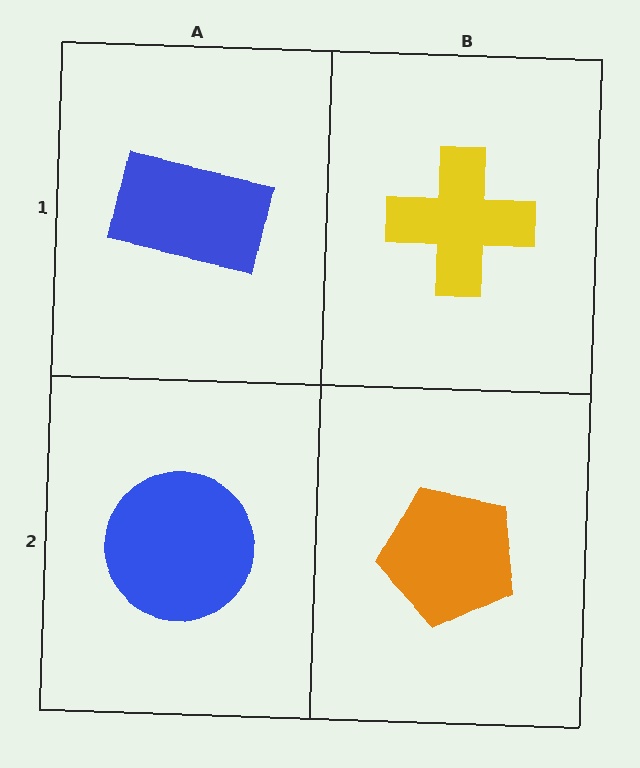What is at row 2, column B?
An orange pentagon.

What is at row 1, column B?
A yellow cross.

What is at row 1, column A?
A blue rectangle.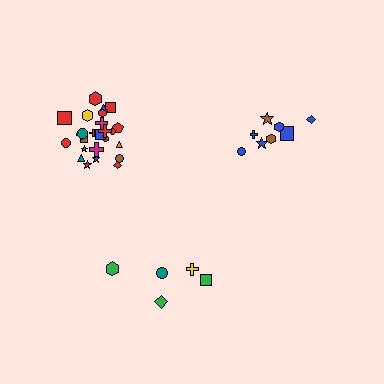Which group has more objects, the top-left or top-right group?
The top-left group.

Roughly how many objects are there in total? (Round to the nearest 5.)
Roughly 40 objects in total.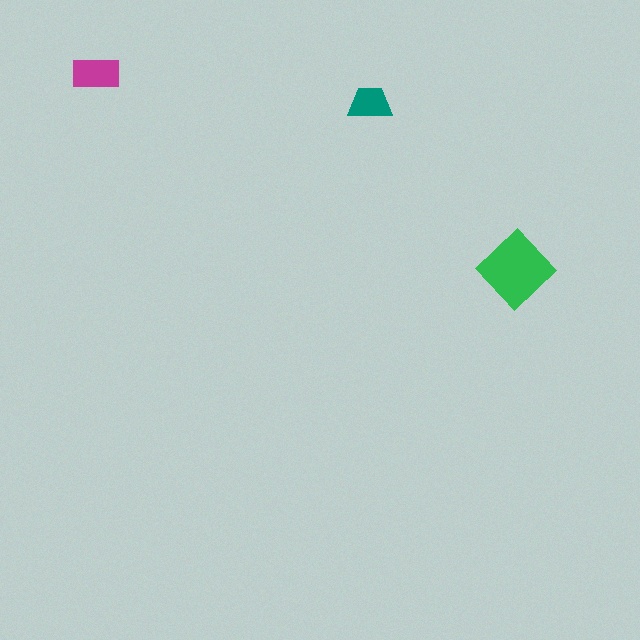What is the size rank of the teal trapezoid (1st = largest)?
3rd.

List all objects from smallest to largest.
The teal trapezoid, the magenta rectangle, the green diamond.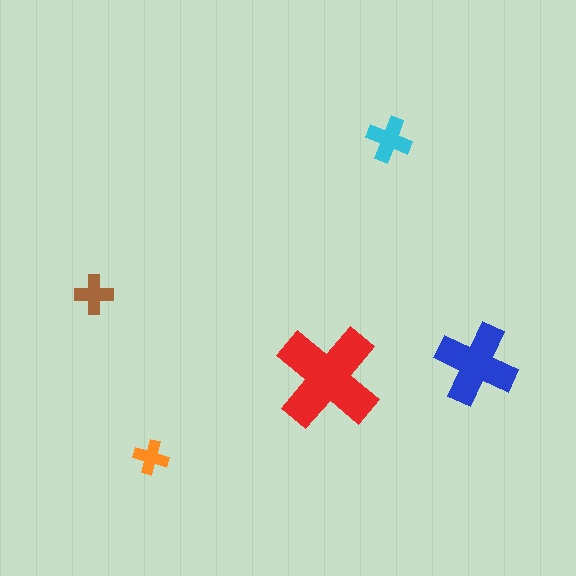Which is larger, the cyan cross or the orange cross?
The cyan one.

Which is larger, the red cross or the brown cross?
The red one.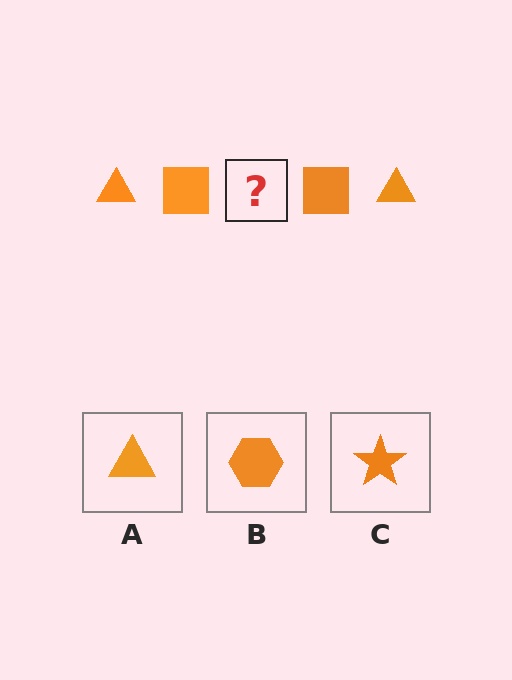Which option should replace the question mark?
Option A.